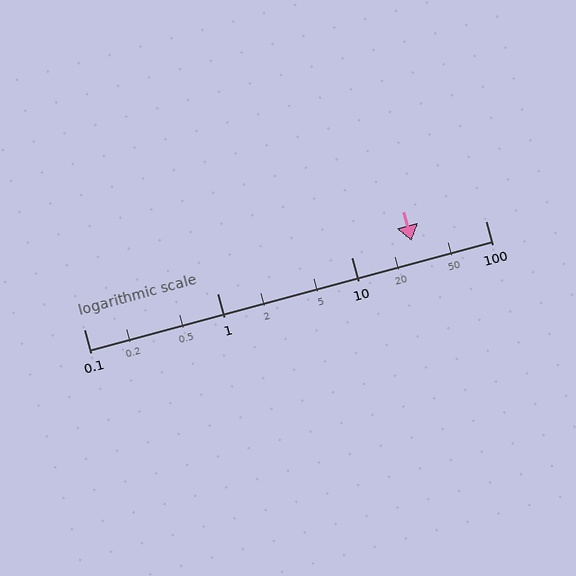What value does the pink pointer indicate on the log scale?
The pointer indicates approximately 28.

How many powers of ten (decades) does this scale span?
The scale spans 3 decades, from 0.1 to 100.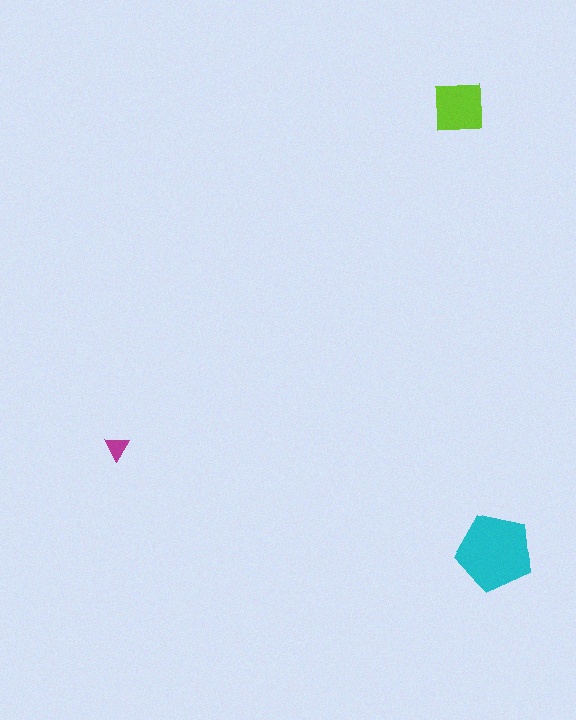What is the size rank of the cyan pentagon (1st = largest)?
1st.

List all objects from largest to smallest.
The cyan pentagon, the lime square, the magenta triangle.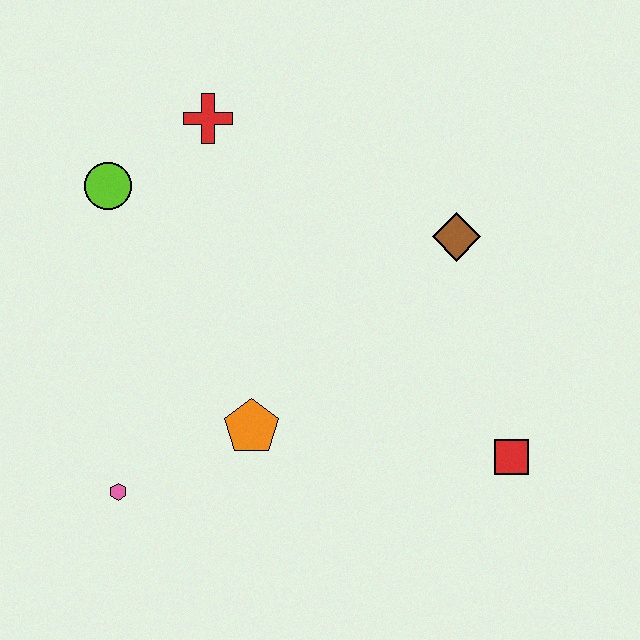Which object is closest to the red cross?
The lime circle is closest to the red cross.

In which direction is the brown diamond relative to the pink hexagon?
The brown diamond is to the right of the pink hexagon.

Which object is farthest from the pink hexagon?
The brown diamond is farthest from the pink hexagon.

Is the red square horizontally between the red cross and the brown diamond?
No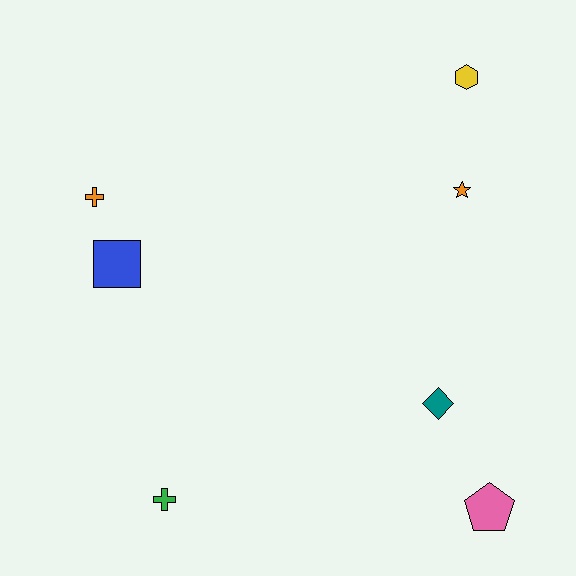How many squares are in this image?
There is 1 square.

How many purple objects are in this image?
There are no purple objects.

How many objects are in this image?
There are 7 objects.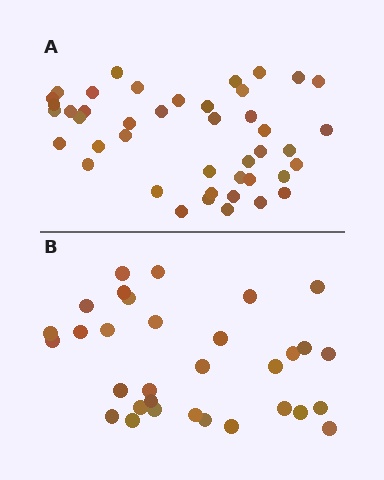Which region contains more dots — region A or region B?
Region A (the top region) has more dots.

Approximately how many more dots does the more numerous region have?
Region A has roughly 12 or so more dots than region B.